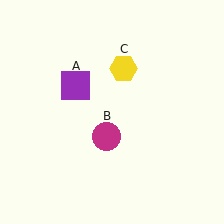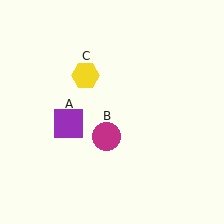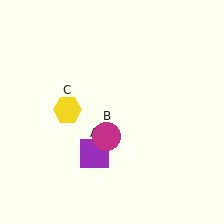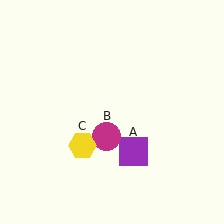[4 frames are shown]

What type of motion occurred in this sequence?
The purple square (object A), yellow hexagon (object C) rotated counterclockwise around the center of the scene.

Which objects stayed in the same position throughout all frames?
Magenta circle (object B) remained stationary.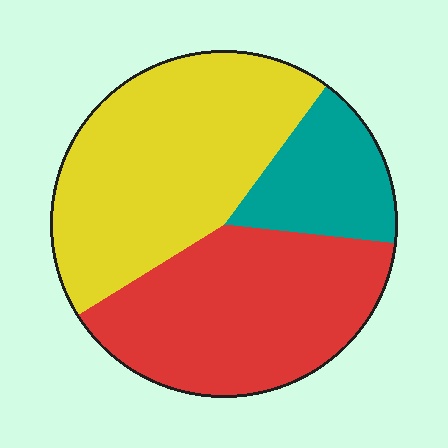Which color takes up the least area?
Teal, at roughly 15%.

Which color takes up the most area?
Yellow, at roughly 45%.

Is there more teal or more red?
Red.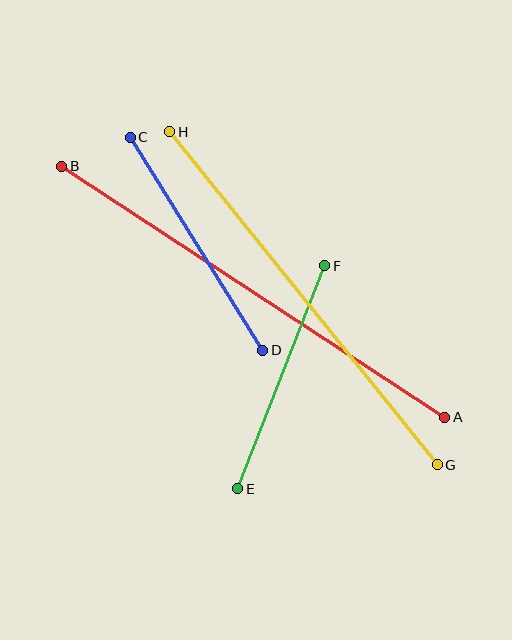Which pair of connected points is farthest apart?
Points A and B are farthest apart.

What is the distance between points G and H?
The distance is approximately 427 pixels.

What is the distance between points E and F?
The distance is approximately 239 pixels.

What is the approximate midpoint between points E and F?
The midpoint is at approximately (281, 377) pixels.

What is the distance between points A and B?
The distance is approximately 458 pixels.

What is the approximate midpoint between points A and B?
The midpoint is at approximately (253, 292) pixels.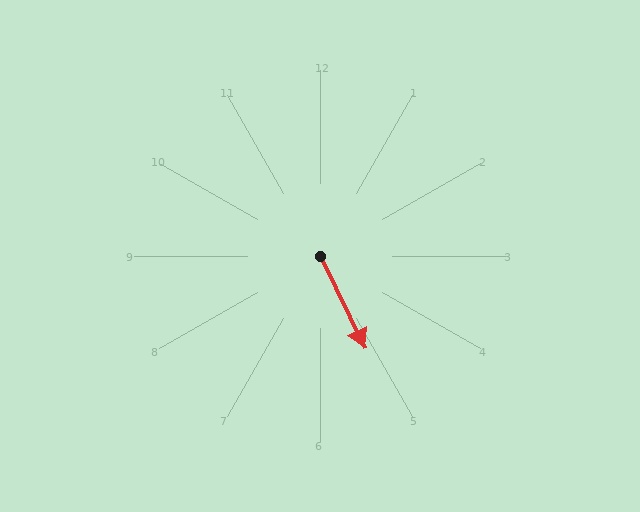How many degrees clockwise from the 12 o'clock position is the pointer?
Approximately 154 degrees.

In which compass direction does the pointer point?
Southeast.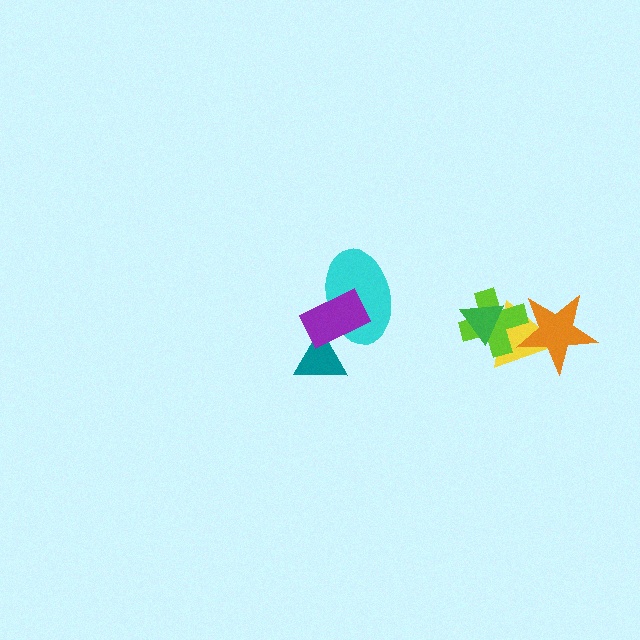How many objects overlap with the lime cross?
3 objects overlap with the lime cross.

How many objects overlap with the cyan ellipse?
1 object overlaps with the cyan ellipse.